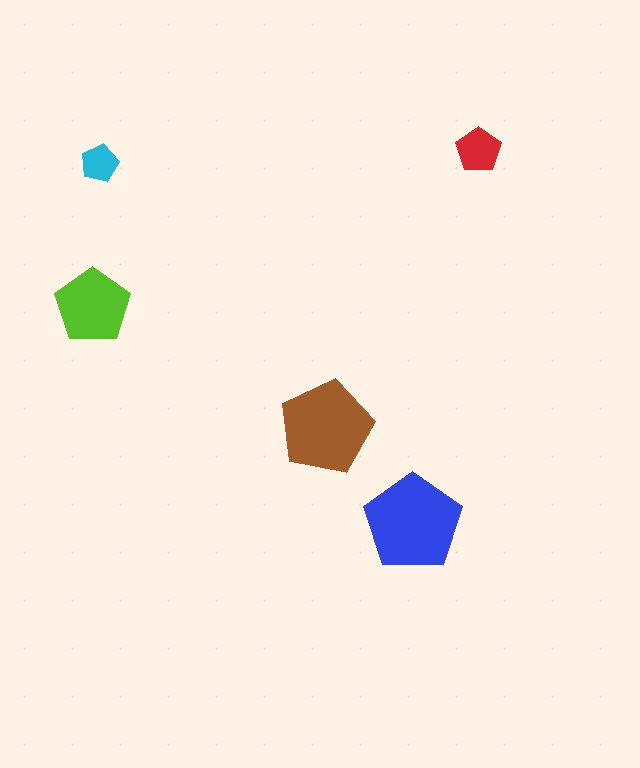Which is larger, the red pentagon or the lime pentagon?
The lime one.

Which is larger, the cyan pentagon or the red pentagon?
The red one.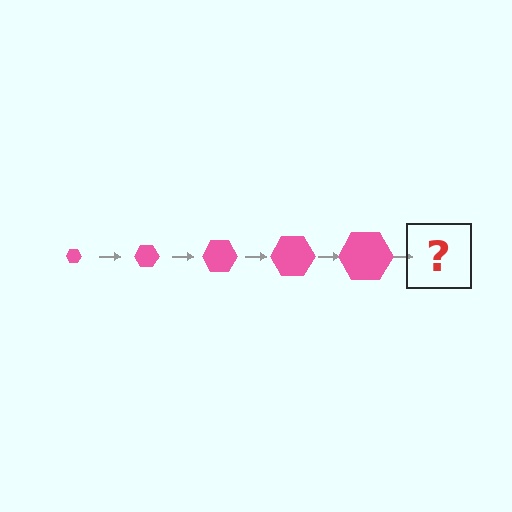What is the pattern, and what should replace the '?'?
The pattern is that the hexagon gets progressively larger each step. The '?' should be a pink hexagon, larger than the previous one.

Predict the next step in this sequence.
The next step is a pink hexagon, larger than the previous one.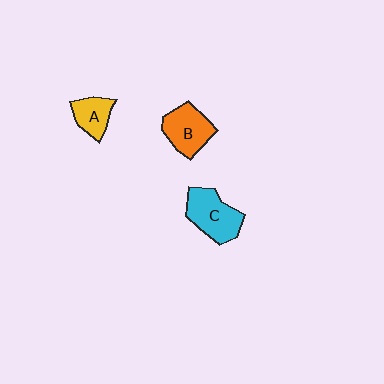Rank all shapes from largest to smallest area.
From largest to smallest: C (cyan), B (orange), A (yellow).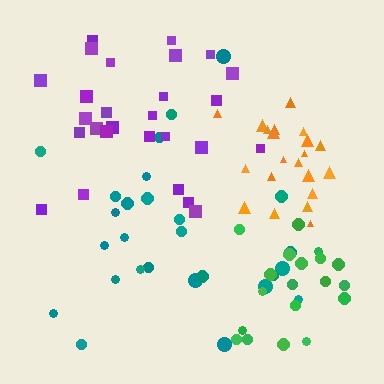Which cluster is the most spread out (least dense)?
Teal.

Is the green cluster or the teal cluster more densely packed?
Green.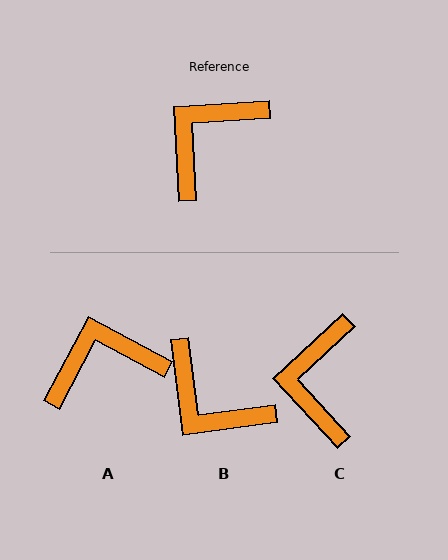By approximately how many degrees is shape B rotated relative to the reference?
Approximately 94 degrees counter-clockwise.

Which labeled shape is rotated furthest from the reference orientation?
B, about 94 degrees away.